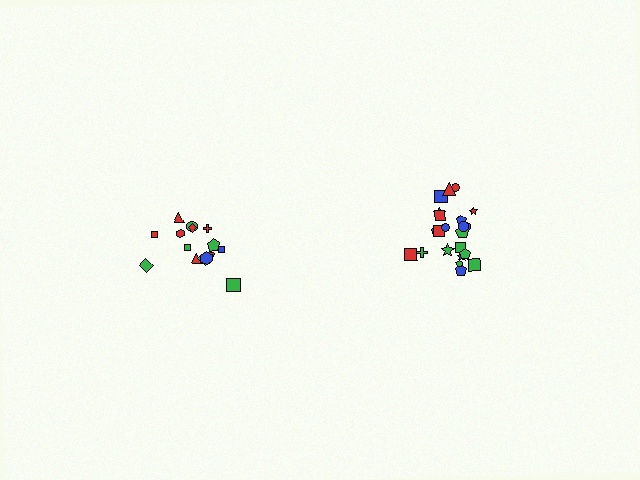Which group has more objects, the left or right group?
The right group.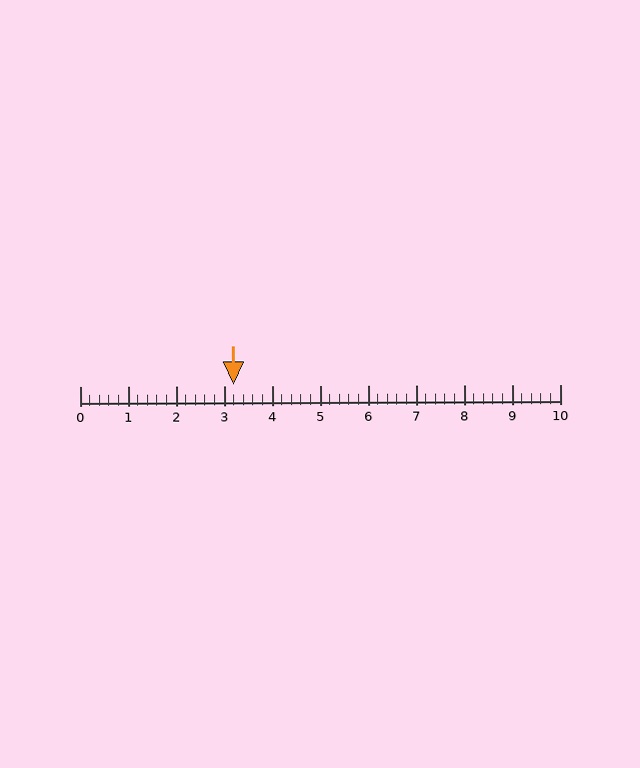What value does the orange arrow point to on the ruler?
The orange arrow points to approximately 3.2.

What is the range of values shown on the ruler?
The ruler shows values from 0 to 10.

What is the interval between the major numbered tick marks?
The major tick marks are spaced 1 units apart.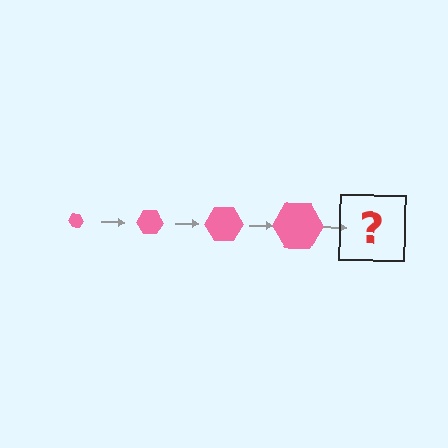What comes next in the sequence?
The next element should be a pink hexagon, larger than the previous one.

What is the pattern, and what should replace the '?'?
The pattern is that the hexagon gets progressively larger each step. The '?' should be a pink hexagon, larger than the previous one.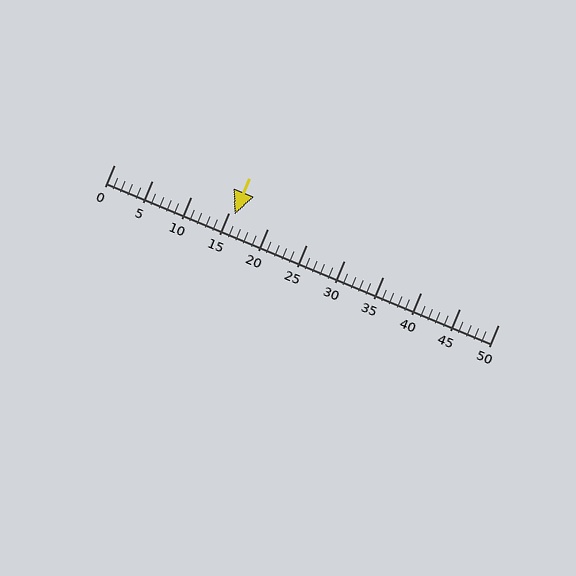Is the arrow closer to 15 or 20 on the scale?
The arrow is closer to 15.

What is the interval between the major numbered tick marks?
The major tick marks are spaced 5 units apart.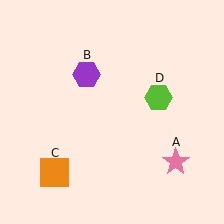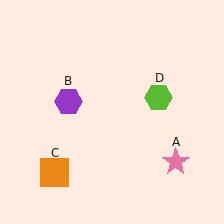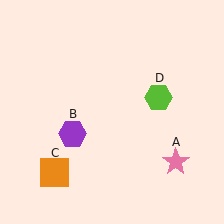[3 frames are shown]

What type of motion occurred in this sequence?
The purple hexagon (object B) rotated counterclockwise around the center of the scene.